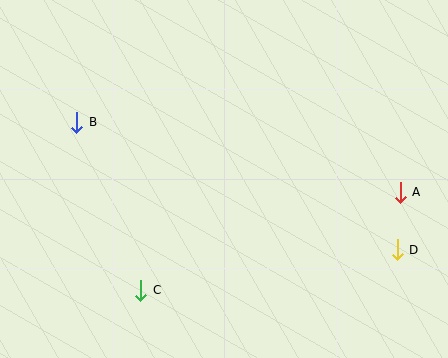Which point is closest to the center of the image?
Point C at (141, 290) is closest to the center.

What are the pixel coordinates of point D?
Point D is at (397, 250).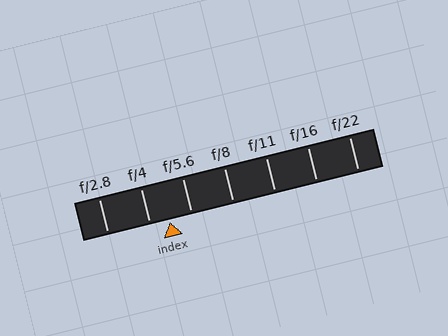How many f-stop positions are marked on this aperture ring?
There are 7 f-stop positions marked.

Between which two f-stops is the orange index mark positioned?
The index mark is between f/4 and f/5.6.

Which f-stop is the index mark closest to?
The index mark is closest to f/4.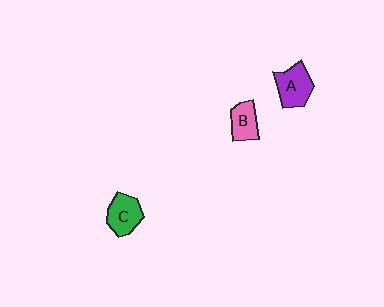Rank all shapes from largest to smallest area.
From largest to smallest: A (purple), C (green), B (pink).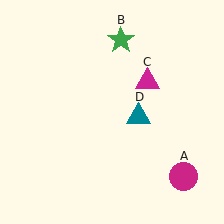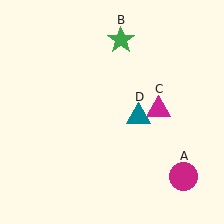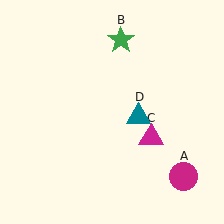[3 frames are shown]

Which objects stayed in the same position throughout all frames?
Magenta circle (object A) and green star (object B) and teal triangle (object D) remained stationary.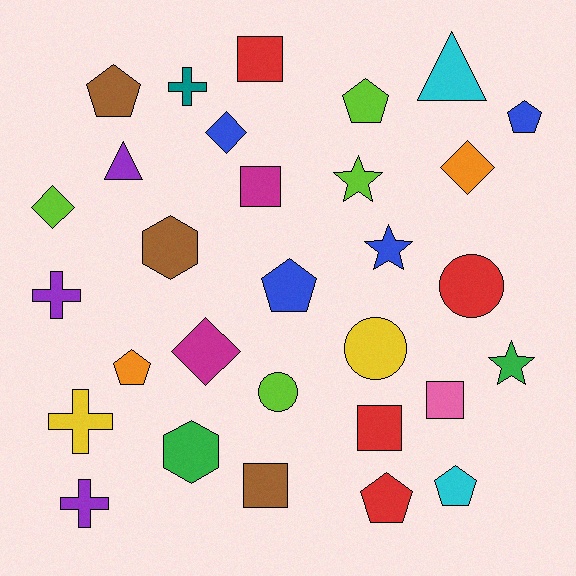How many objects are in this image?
There are 30 objects.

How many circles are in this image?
There are 3 circles.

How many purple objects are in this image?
There are 3 purple objects.